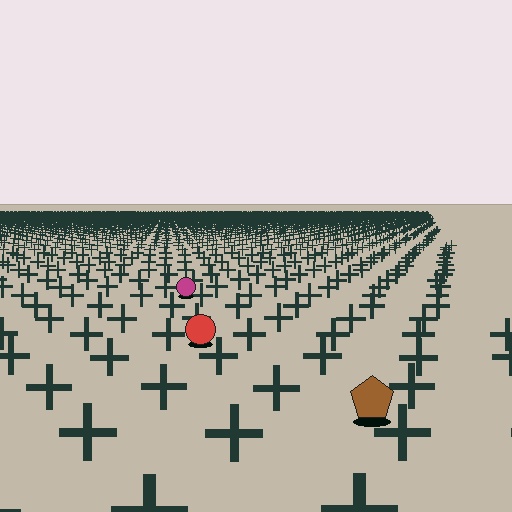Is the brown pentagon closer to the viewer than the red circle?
Yes. The brown pentagon is closer — you can tell from the texture gradient: the ground texture is coarser near it.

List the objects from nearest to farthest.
From nearest to farthest: the brown pentagon, the red circle, the magenta circle.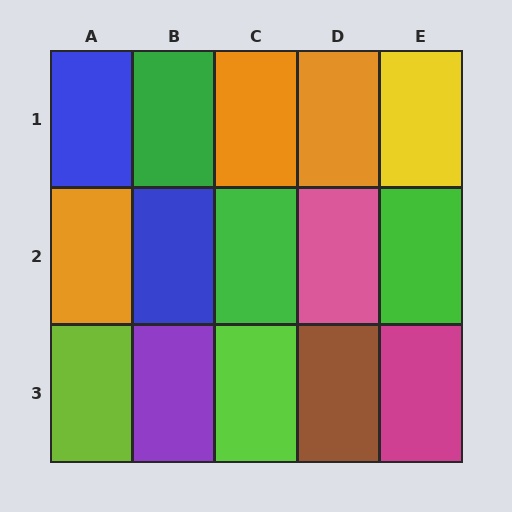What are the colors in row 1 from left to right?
Blue, green, orange, orange, yellow.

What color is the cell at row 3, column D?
Brown.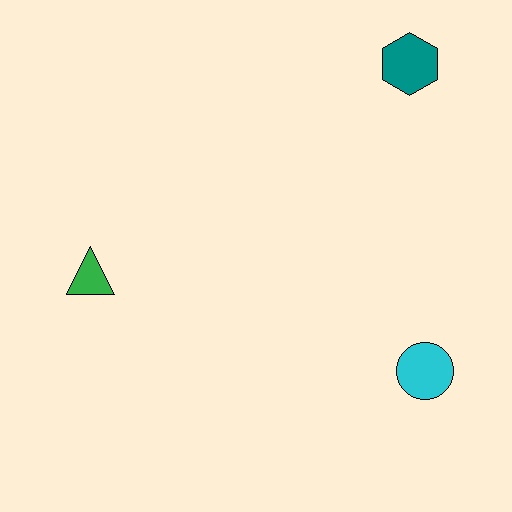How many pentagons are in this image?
There are no pentagons.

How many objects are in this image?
There are 3 objects.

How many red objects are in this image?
There are no red objects.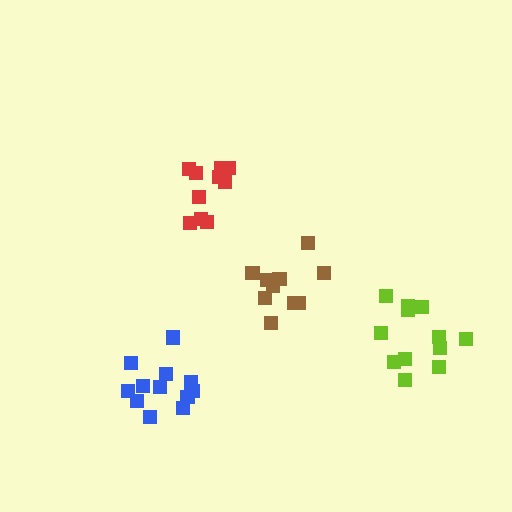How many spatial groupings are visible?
There are 4 spatial groupings.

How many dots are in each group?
Group 1: 10 dots, Group 2: 12 dots, Group 3: 10 dots, Group 4: 12 dots (44 total).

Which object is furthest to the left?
The blue cluster is leftmost.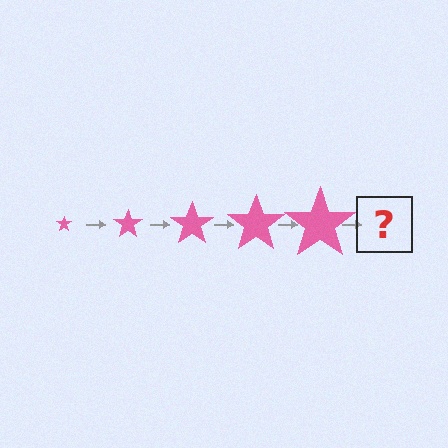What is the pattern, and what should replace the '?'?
The pattern is that the star gets progressively larger each step. The '?' should be a pink star, larger than the previous one.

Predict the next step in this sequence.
The next step is a pink star, larger than the previous one.